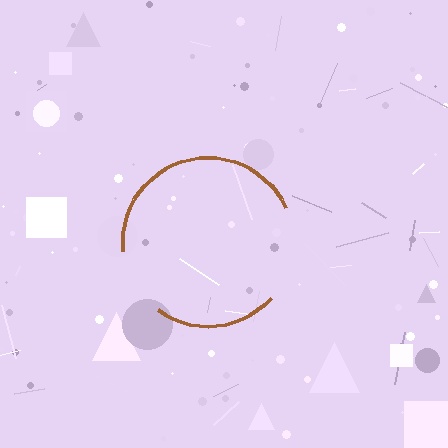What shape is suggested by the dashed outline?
The dashed outline suggests a circle.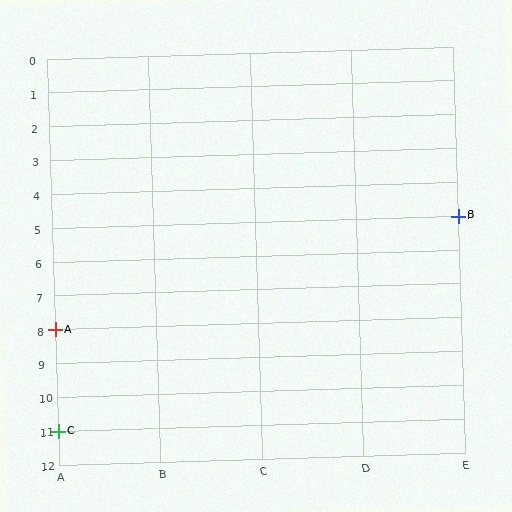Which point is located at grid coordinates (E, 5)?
Point B is at (E, 5).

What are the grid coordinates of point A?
Point A is at grid coordinates (A, 8).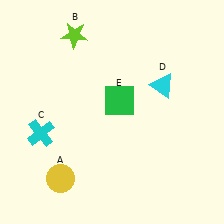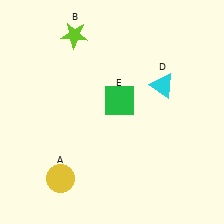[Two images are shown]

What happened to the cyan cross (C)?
The cyan cross (C) was removed in Image 2. It was in the bottom-left area of Image 1.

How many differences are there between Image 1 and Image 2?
There is 1 difference between the two images.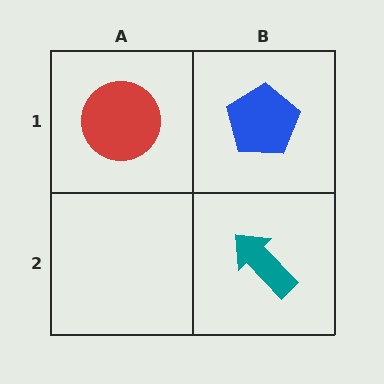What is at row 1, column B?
A blue pentagon.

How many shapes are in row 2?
1 shape.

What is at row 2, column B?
A teal arrow.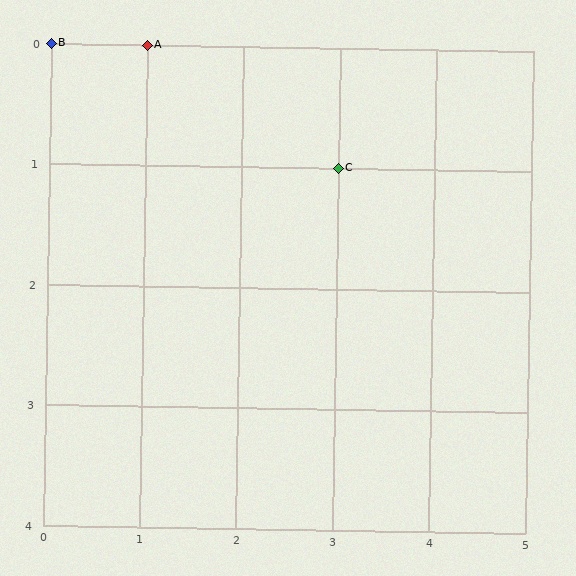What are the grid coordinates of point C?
Point C is at grid coordinates (3, 1).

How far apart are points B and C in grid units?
Points B and C are 3 columns and 1 row apart (about 3.2 grid units diagonally).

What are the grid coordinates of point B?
Point B is at grid coordinates (0, 0).